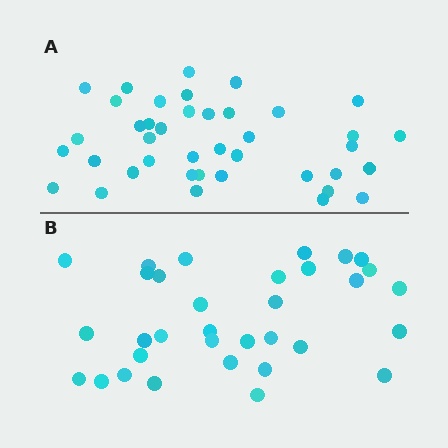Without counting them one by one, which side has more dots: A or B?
Region A (the top region) has more dots.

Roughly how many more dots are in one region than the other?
Region A has roughly 8 or so more dots than region B.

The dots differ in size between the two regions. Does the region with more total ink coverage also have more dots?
No. Region B has more total ink coverage because its dots are larger, but region A actually contains more individual dots. Total area can be misleading — the number of items is what matters here.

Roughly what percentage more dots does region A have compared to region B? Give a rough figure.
About 20% more.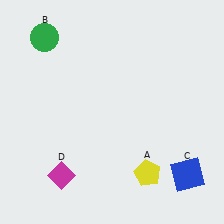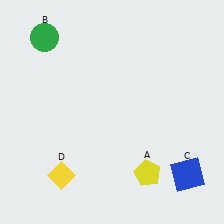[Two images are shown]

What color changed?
The diamond (D) changed from magenta in Image 1 to yellow in Image 2.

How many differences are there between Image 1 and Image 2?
There is 1 difference between the two images.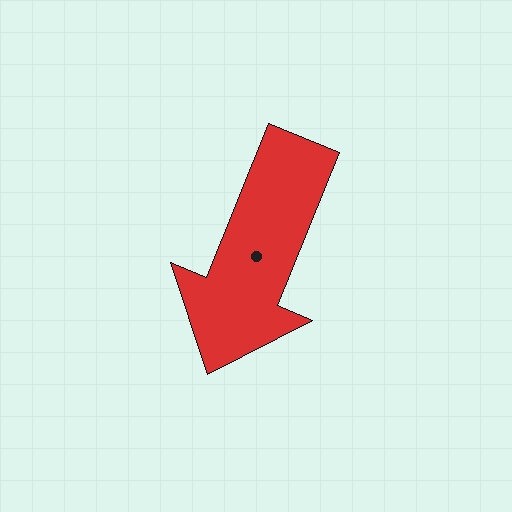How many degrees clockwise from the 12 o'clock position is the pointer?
Approximately 202 degrees.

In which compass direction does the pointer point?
South.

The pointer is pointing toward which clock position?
Roughly 7 o'clock.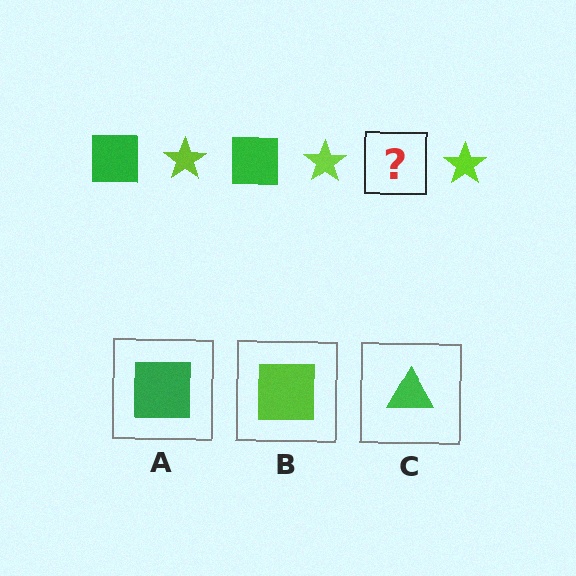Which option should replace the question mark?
Option A.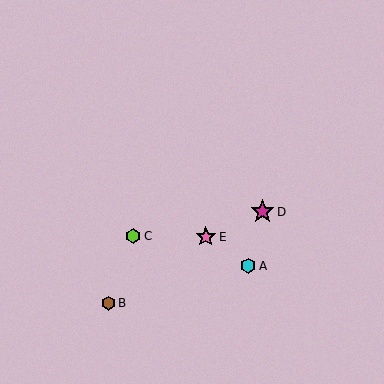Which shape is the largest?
The magenta star (labeled D) is the largest.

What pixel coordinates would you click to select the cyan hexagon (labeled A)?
Click at (248, 266) to select the cyan hexagon A.